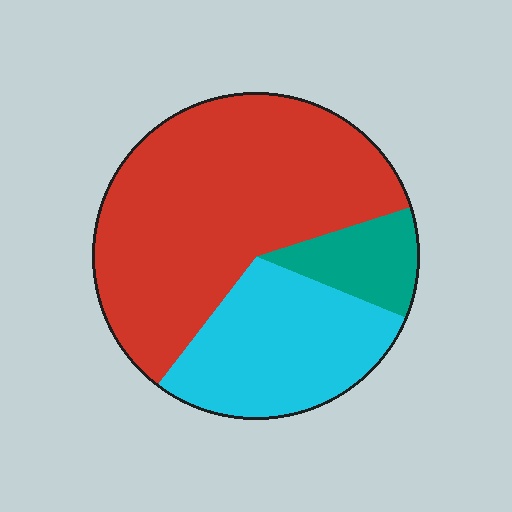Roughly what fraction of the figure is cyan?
Cyan covers 29% of the figure.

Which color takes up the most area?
Red, at roughly 60%.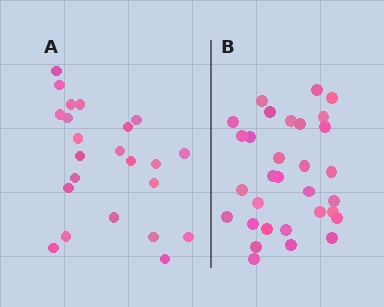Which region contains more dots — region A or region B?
Region B (the right region) has more dots.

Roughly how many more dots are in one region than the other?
Region B has roughly 8 or so more dots than region A.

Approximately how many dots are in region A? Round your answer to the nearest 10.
About 20 dots. (The exact count is 23, which rounds to 20.)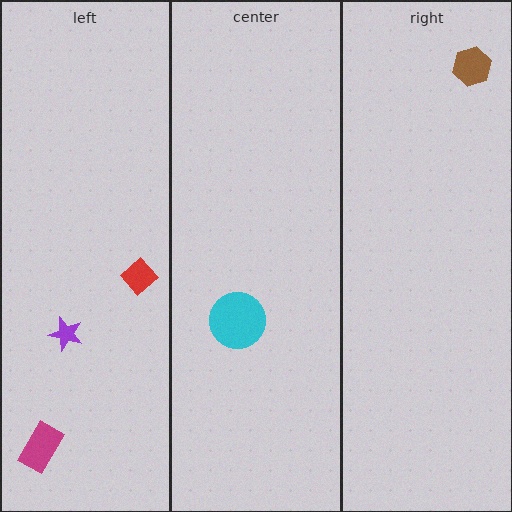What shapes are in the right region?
The brown hexagon.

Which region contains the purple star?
The left region.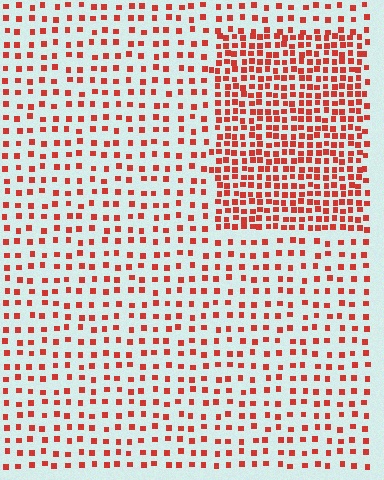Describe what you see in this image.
The image contains small red elements arranged at two different densities. A rectangle-shaped region is visible where the elements are more densely packed than the surrounding area.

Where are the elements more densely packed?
The elements are more densely packed inside the rectangle boundary.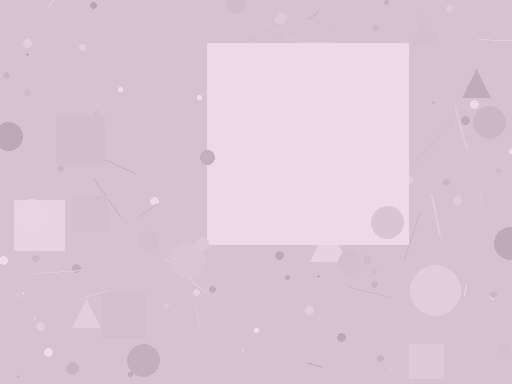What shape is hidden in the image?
A square is hidden in the image.